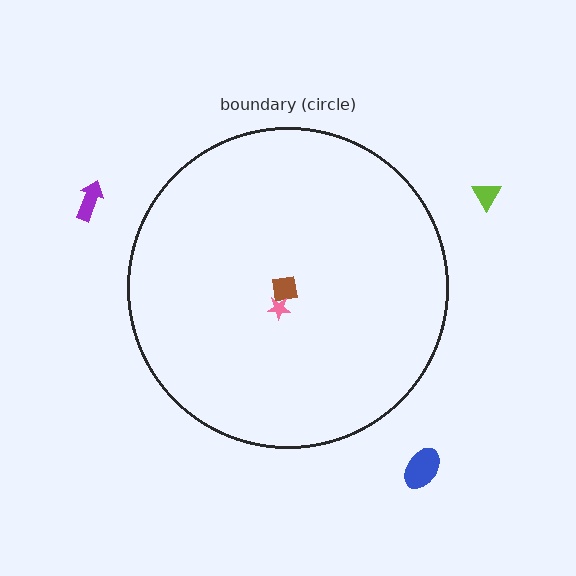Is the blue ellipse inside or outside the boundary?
Outside.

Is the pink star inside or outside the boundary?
Inside.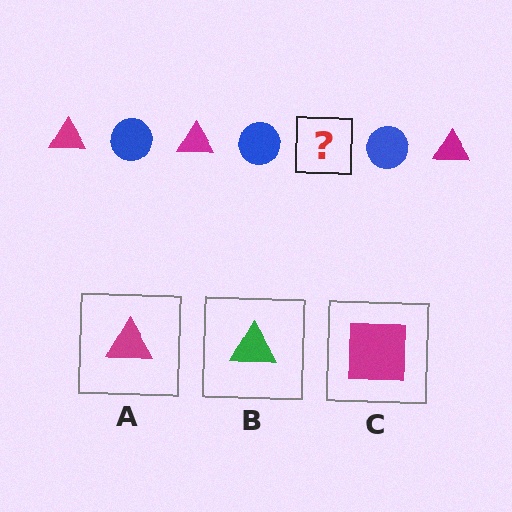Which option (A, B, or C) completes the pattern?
A.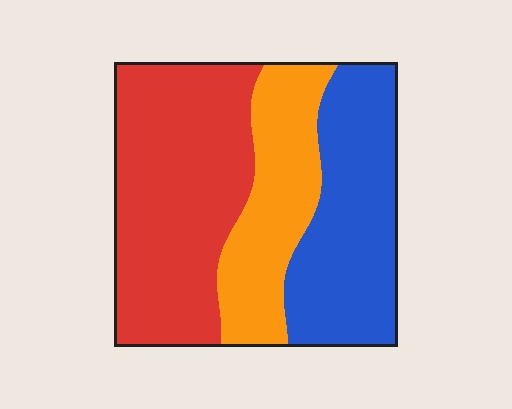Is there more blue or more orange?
Blue.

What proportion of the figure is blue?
Blue takes up between a sixth and a third of the figure.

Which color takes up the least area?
Orange, at roughly 25%.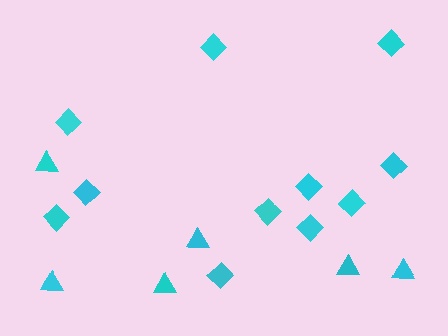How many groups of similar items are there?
There are 2 groups: one group of diamonds (11) and one group of triangles (6).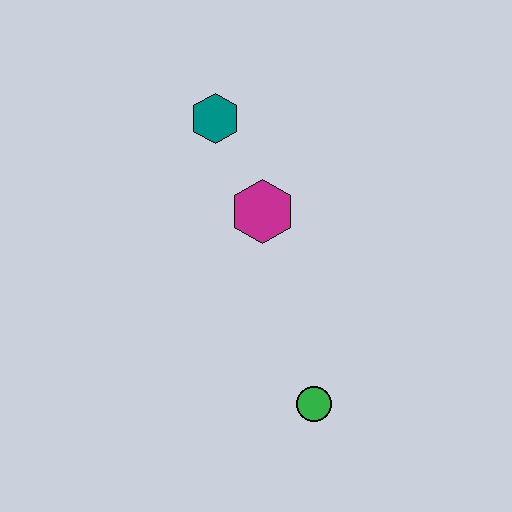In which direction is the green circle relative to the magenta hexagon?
The green circle is below the magenta hexagon.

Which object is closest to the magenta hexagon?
The teal hexagon is closest to the magenta hexagon.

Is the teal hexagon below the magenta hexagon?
No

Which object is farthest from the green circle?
The teal hexagon is farthest from the green circle.